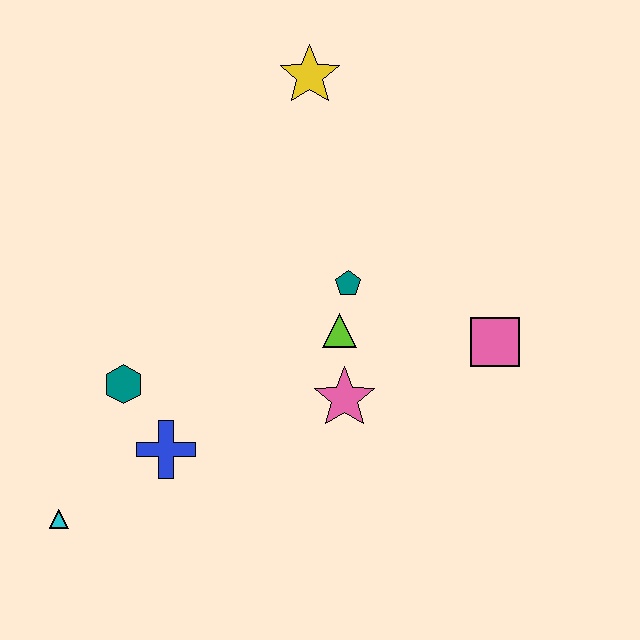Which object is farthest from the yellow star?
The cyan triangle is farthest from the yellow star.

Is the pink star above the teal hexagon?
No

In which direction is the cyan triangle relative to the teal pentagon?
The cyan triangle is to the left of the teal pentagon.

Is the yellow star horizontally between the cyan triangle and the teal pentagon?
Yes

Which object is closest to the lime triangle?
The teal pentagon is closest to the lime triangle.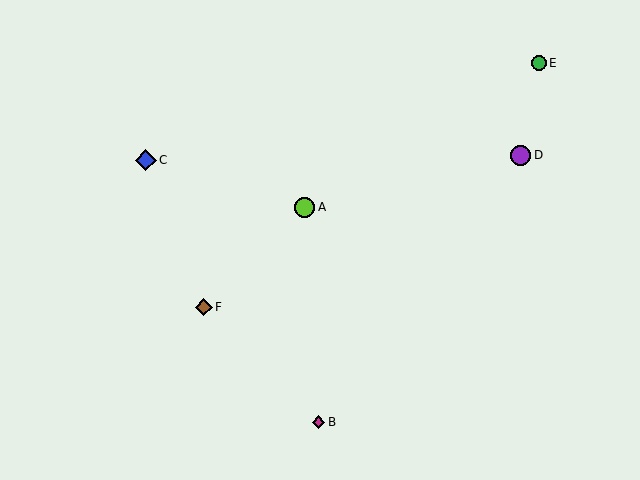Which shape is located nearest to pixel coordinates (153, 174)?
The blue diamond (labeled C) at (146, 160) is nearest to that location.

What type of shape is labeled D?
Shape D is a purple circle.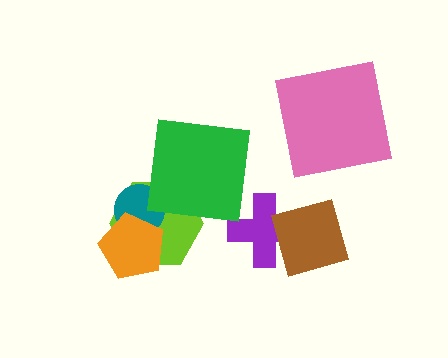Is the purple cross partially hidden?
Yes, it is partially covered by another shape.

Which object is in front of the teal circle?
The orange pentagon is in front of the teal circle.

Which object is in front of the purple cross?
The brown diamond is in front of the purple cross.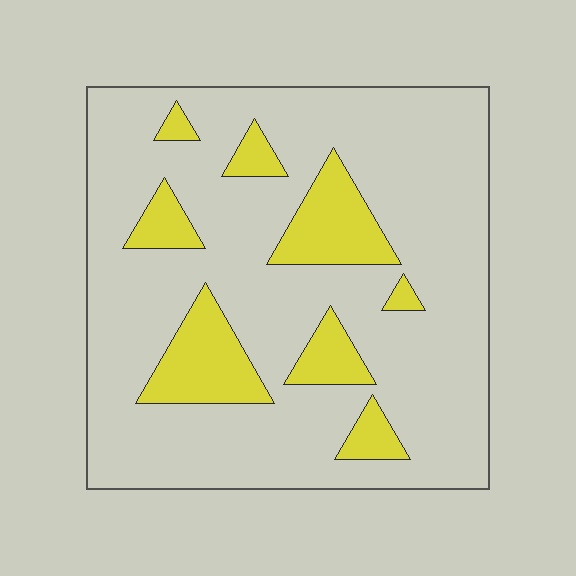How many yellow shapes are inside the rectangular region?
8.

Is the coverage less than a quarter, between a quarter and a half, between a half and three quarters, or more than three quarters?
Less than a quarter.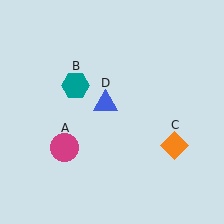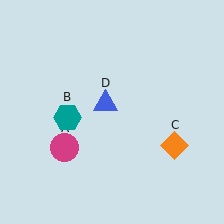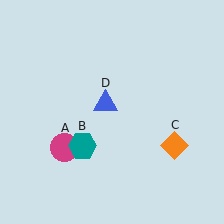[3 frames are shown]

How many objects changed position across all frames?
1 object changed position: teal hexagon (object B).